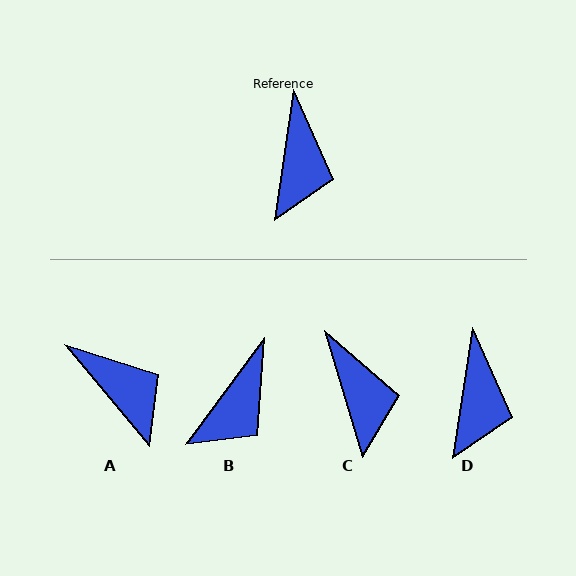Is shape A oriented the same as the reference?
No, it is off by about 48 degrees.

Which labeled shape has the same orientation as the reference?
D.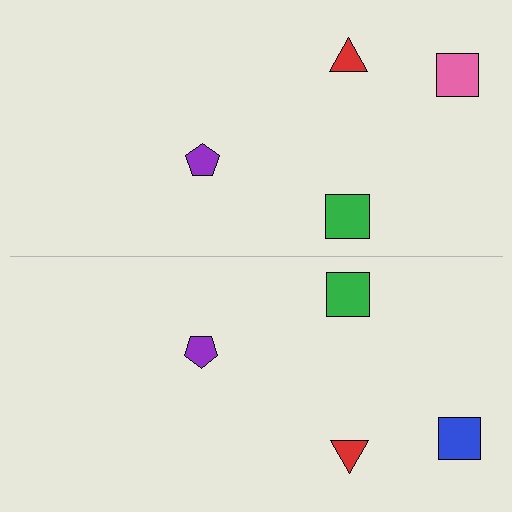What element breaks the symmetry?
The blue square on the bottom side breaks the symmetry — its mirror counterpart is pink.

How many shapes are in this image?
There are 8 shapes in this image.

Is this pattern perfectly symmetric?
No, the pattern is not perfectly symmetric. The blue square on the bottom side breaks the symmetry — its mirror counterpart is pink.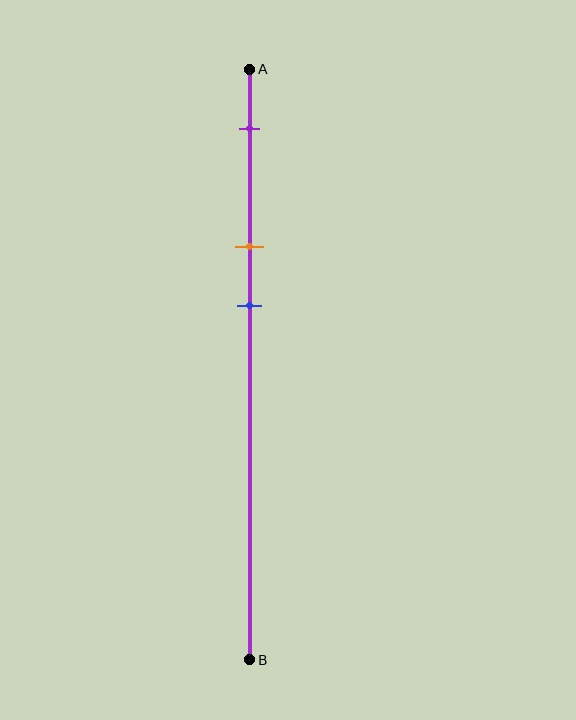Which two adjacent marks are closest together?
The orange and blue marks are the closest adjacent pair.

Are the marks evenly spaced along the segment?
Yes, the marks are approximately evenly spaced.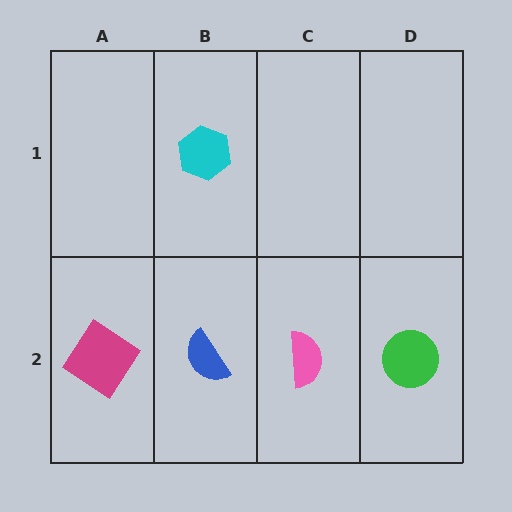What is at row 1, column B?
A cyan hexagon.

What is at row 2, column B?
A blue semicircle.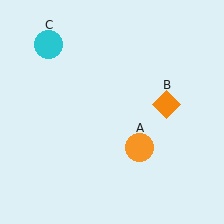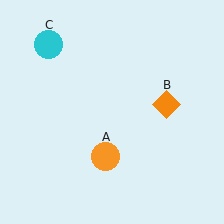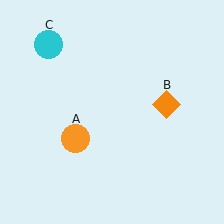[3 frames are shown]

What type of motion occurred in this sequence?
The orange circle (object A) rotated clockwise around the center of the scene.